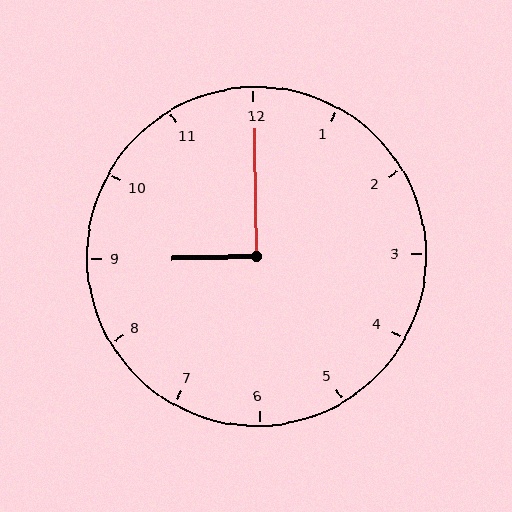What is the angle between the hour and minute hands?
Approximately 90 degrees.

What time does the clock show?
9:00.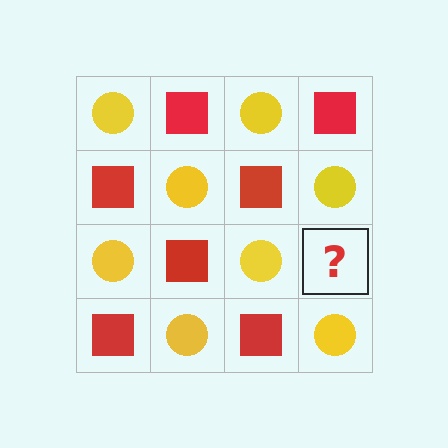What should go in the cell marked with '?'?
The missing cell should contain a red square.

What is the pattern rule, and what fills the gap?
The rule is that it alternates yellow circle and red square in a checkerboard pattern. The gap should be filled with a red square.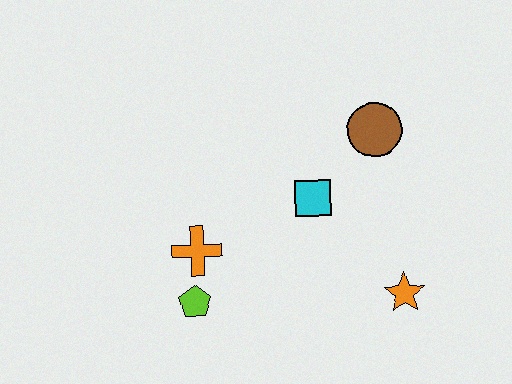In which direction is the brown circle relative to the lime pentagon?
The brown circle is to the right of the lime pentagon.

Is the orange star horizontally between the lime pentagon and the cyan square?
No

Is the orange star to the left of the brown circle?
No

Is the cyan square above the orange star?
Yes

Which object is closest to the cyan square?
The brown circle is closest to the cyan square.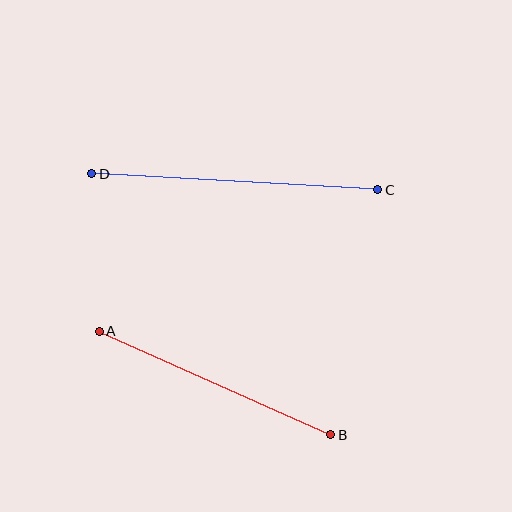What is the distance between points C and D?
The distance is approximately 287 pixels.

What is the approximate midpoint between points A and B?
The midpoint is at approximately (215, 383) pixels.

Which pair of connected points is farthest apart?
Points C and D are farthest apart.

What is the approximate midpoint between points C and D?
The midpoint is at approximately (235, 182) pixels.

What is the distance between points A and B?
The distance is approximately 254 pixels.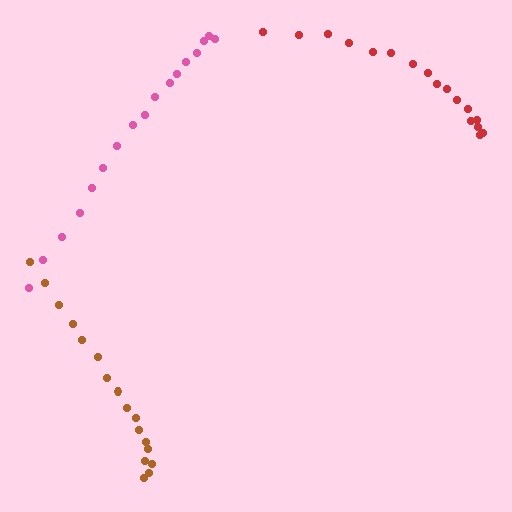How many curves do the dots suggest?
There are 3 distinct paths.